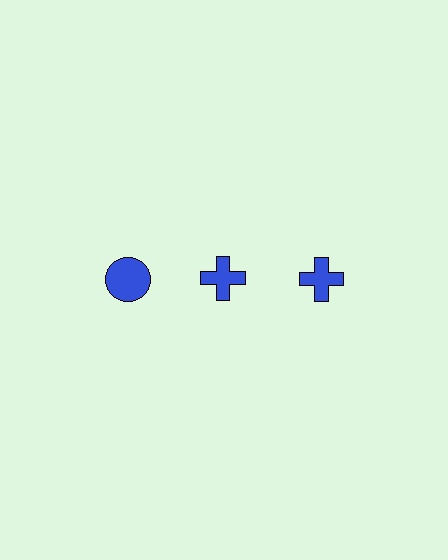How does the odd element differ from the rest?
It has a different shape: circle instead of cross.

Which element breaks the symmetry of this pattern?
The blue circle in the top row, leftmost column breaks the symmetry. All other shapes are blue crosses.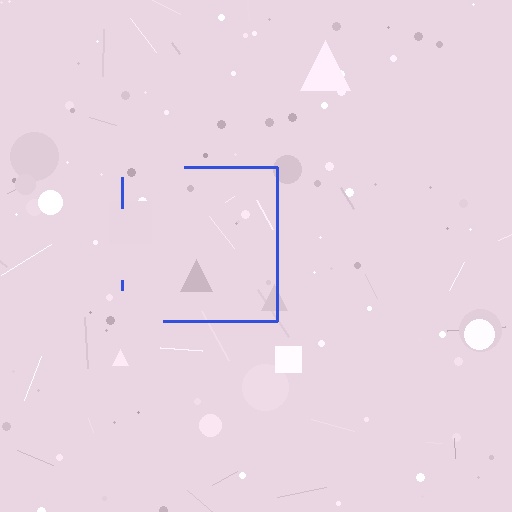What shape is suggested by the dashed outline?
The dashed outline suggests a square.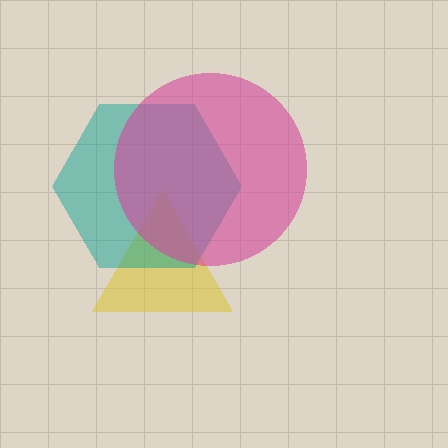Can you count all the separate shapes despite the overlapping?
Yes, there are 3 separate shapes.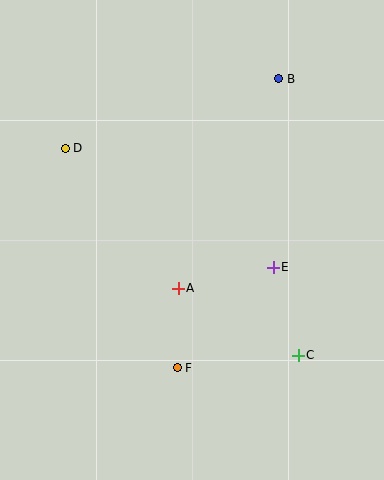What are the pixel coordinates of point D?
Point D is at (65, 148).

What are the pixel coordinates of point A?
Point A is at (178, 288).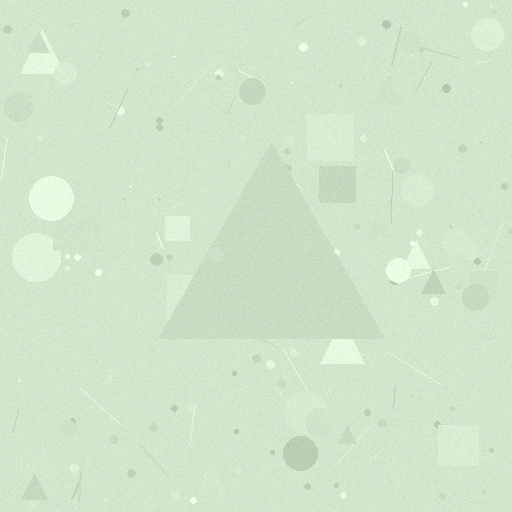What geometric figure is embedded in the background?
A triangle is embedded in the background.